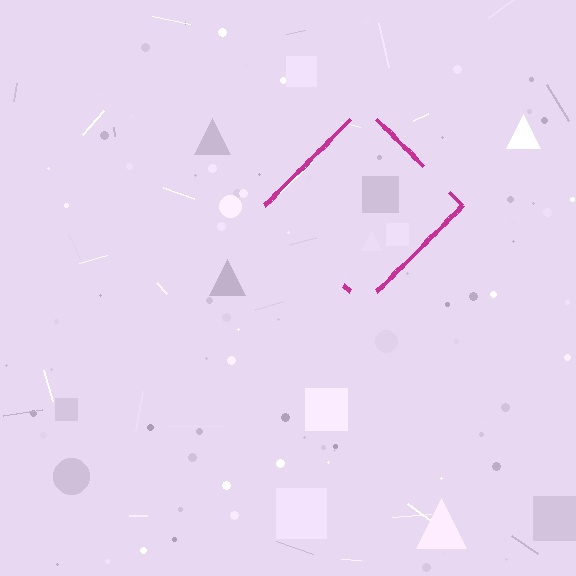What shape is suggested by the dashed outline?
The dashed outline suggests a diamond.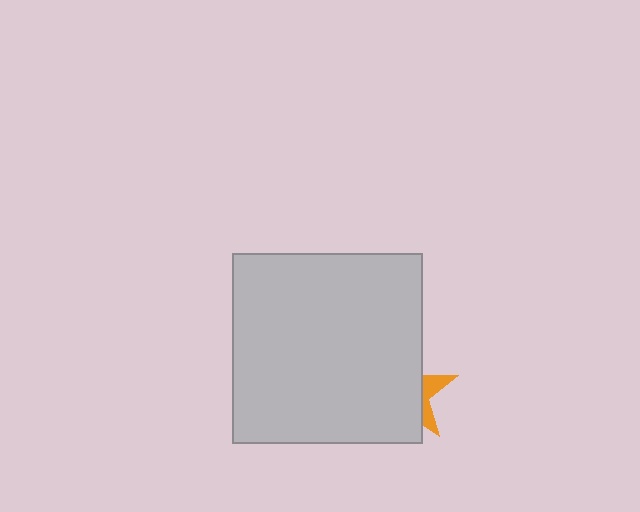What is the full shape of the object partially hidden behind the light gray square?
The partially hidden object is an orange star.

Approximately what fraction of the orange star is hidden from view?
Roughly 77% of the orange star is hidden behind the light gray square.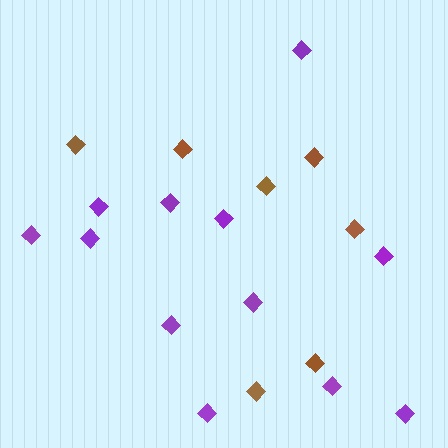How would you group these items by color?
There are 2 groups: one group of purple diamonds (12) and one group of brown diamonds (7).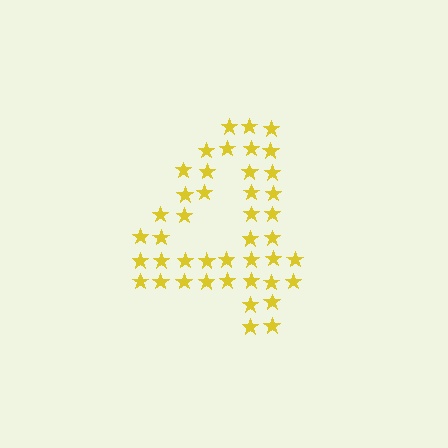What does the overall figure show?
The overall figure shows the digit 4.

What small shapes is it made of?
It is made of small stars.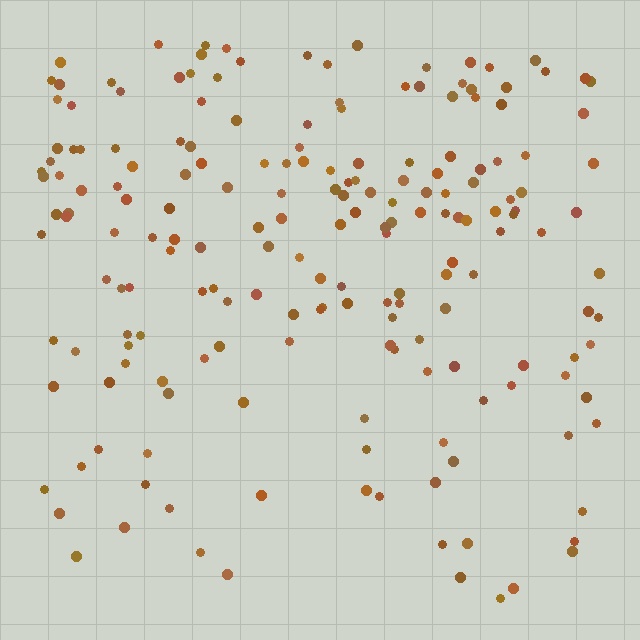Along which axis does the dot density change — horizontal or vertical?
Vertical.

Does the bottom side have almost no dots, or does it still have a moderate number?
Still a moderate number, just noticeably fewer than the top.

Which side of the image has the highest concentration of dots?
The top.